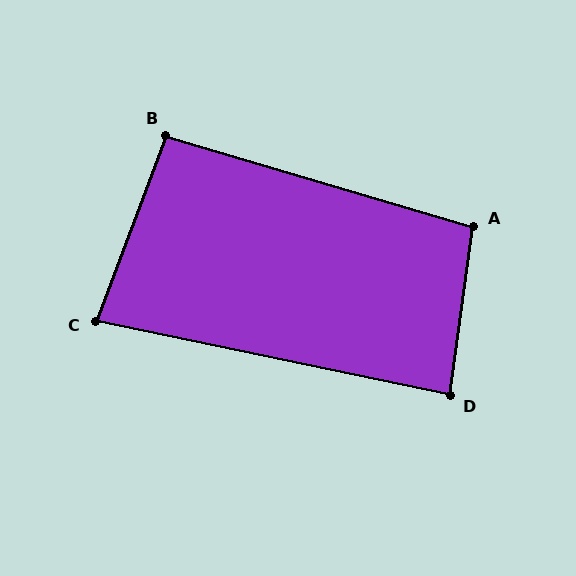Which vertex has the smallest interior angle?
C, at approximately 81 degrees.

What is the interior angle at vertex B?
Approximately 94 degrees (approximately right).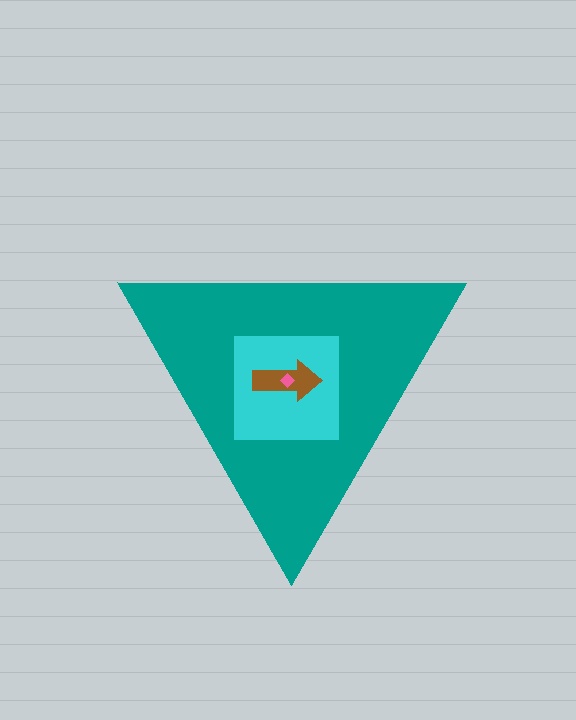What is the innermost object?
The pink diamond.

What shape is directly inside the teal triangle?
The cyan square.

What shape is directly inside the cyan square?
The brown arrow.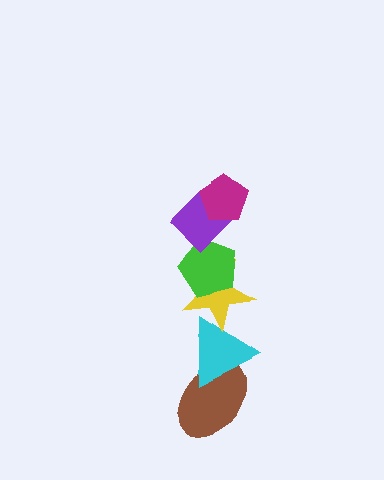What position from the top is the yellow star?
The yellow star is 4th from the top.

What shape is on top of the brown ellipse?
The cyan triangle is on top of the brown ellipse.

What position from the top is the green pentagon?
The green pentagon is 3rd from the top.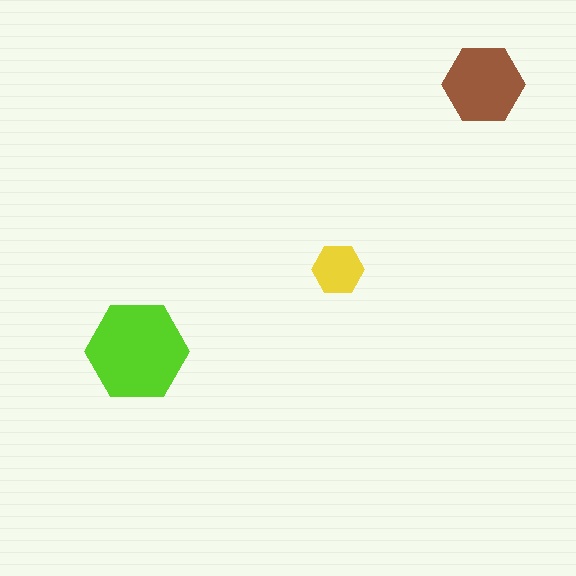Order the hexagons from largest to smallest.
the lime one, the brown one, the yellow one.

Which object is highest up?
The brown hexagon is topmost.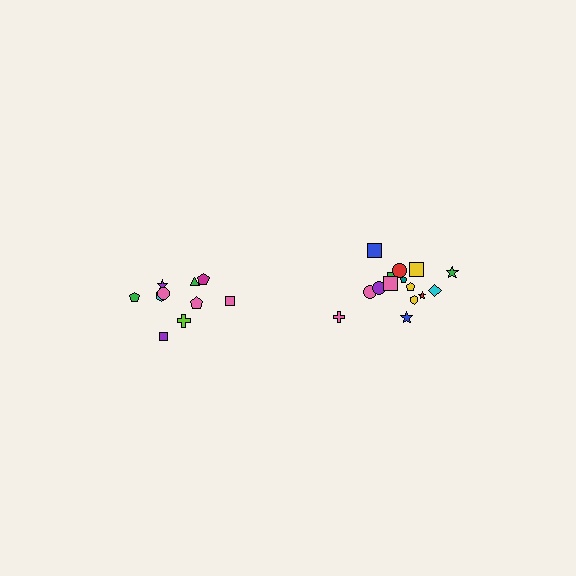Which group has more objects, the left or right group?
The right group.